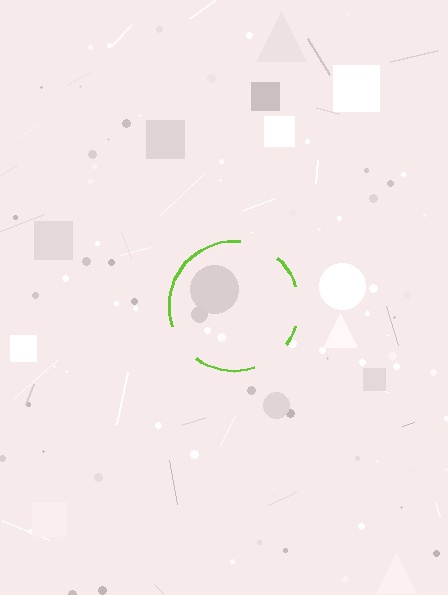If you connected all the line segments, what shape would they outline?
They would outline a circle.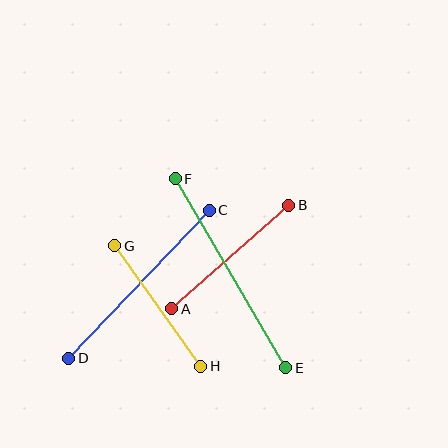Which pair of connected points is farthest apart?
Points E and F are farthest apart.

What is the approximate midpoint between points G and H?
The midpoint is at approximately (158, 306) pixels.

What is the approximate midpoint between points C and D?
The midpoint is at approximately (139, 284) pixels.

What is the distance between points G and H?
The distance is approximately 148 pixels.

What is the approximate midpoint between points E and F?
The midpoint is at approximately (230, 273) pixels.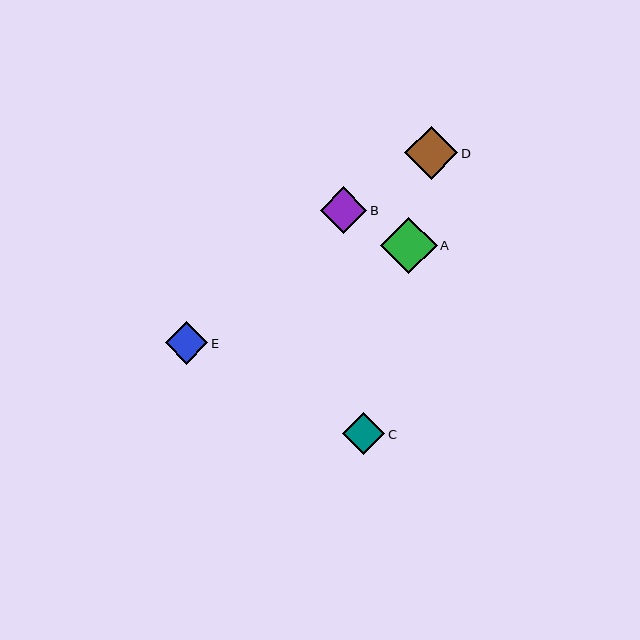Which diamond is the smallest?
Diamond E is the smallest with a size of approximately 42 pixels.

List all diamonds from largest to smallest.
From largest to smallest: A, D, B, C, E.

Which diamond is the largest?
Diamond A is the largest with a size of approximately 56 pixels.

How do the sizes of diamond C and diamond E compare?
Diamond C and diamond E are approximately the same size.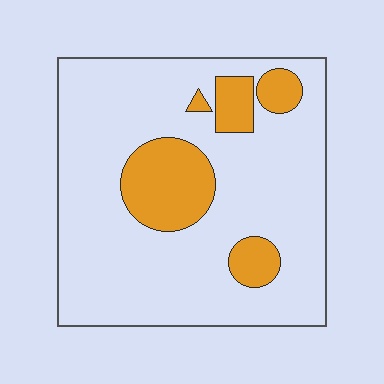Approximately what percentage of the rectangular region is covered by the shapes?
Approximately 20%.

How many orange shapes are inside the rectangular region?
5.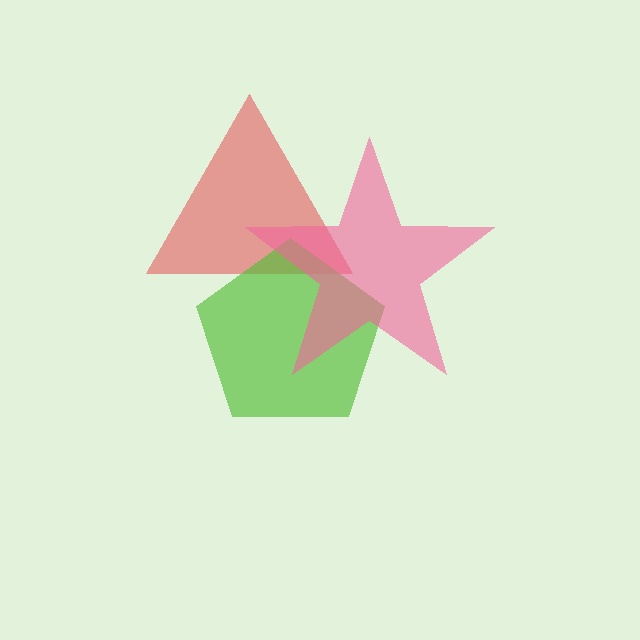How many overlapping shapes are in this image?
There are 3 overlapping shapes in the image.